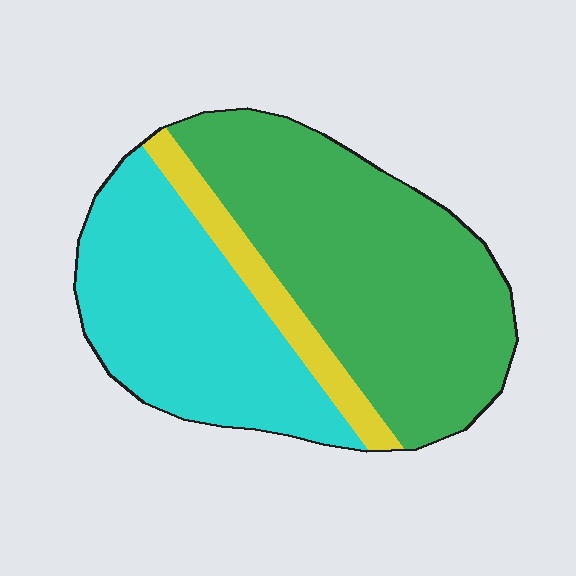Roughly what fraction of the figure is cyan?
Cyan covers 37% of the figure.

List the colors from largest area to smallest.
From largest to smallest: green, cyan, yellow.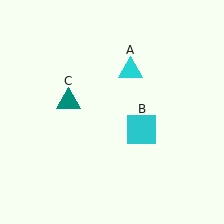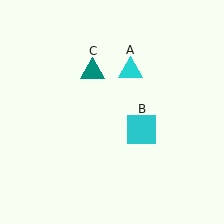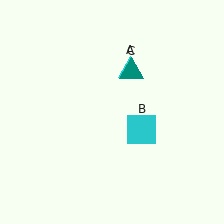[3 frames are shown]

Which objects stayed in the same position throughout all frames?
Cyan triangle (object A) and cyan square (object B) remained stationary.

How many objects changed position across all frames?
1 object changed position: teal triangle (object C).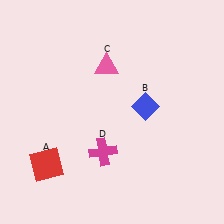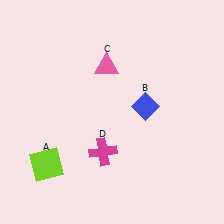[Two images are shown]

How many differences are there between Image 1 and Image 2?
There is 1 difference between the two images.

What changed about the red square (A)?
In Image 1, A is red. In Image 2, it changed to lime.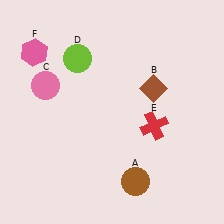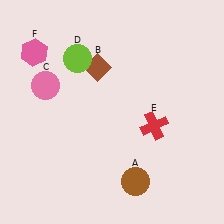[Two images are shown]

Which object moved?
The brown diamond (B) moved left.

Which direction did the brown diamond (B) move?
The brown diamond (B) moved left.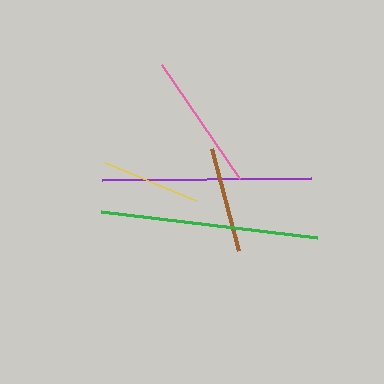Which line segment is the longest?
The green line is the longest at approximately 217 pixels.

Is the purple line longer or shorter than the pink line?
The purple line is longer than the pink line.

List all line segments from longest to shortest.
From longest to shortest: green, purple, pink, brown, yellow.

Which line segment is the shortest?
The yellow line is the shortest at approximately 99 pixels.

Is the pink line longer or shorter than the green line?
The green line is longer than the pink line.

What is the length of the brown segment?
The brown segment is approximately 106 pixels long.